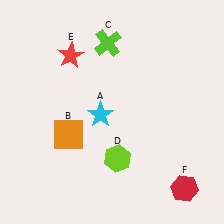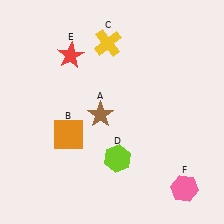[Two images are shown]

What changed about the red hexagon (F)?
In Image 1, F is red. In Image 2, it changed to pink.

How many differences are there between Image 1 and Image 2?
There are 3 differences between the two images.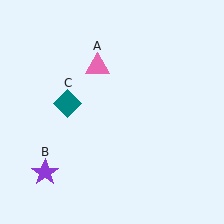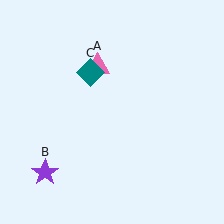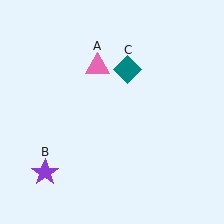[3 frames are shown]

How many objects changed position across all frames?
1 object changed position: teal diamond (object C).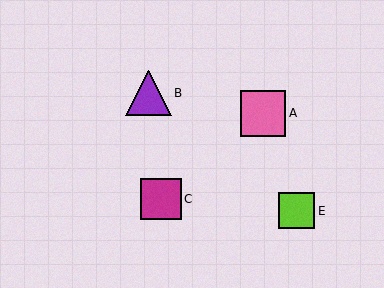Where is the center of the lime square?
The center of the lime square is at (297, 211).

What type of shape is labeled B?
Shape B is a purple triangle.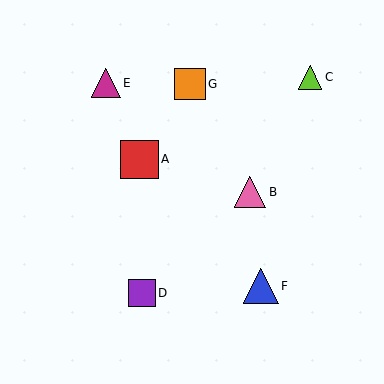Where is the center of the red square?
The center of the red square is at (139, 159).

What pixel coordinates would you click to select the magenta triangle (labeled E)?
Click at (106, 83) to select the magenta triangle E.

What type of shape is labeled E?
Shape E is a magenta triangle.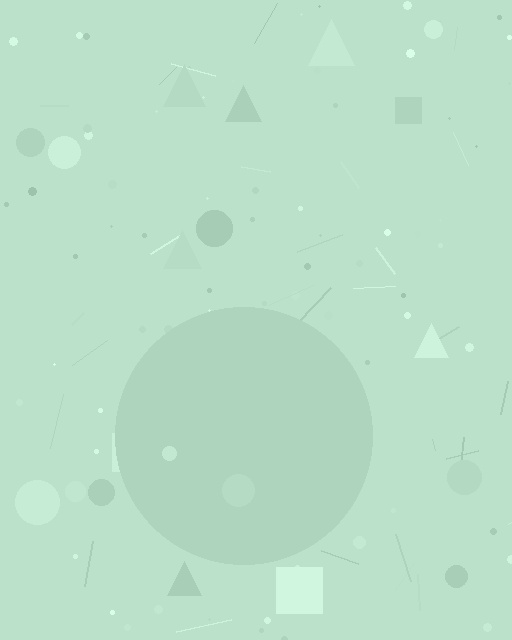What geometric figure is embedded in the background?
A circle is embedded in the background.